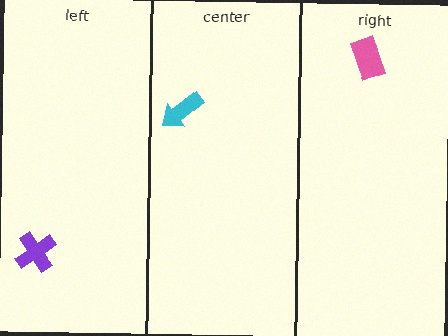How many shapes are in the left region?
1.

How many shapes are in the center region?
1.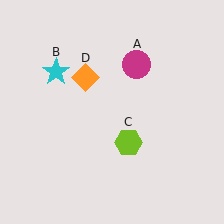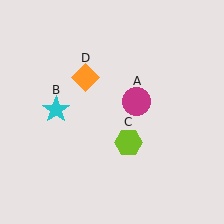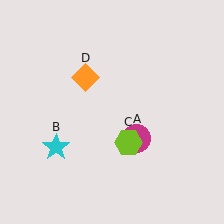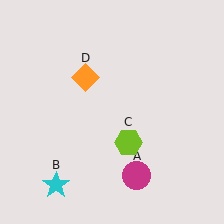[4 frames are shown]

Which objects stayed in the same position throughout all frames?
Lime hexagon (object C) and orange diamond (object D) remained stationary.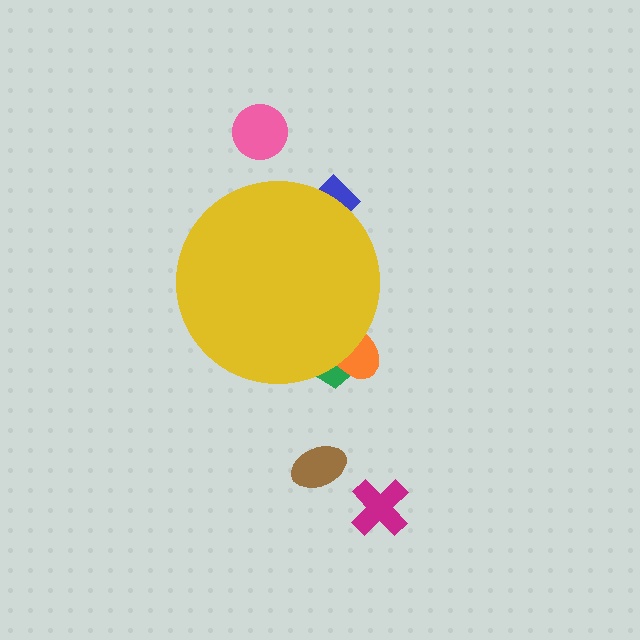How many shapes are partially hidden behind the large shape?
3 shapes are partially hidden.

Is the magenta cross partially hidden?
No, the magenta cross is fully visible.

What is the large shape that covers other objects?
A yellow circle.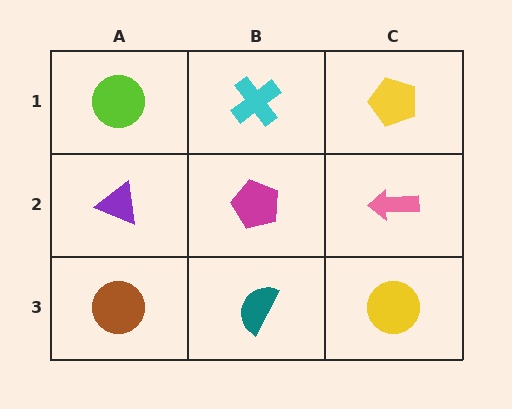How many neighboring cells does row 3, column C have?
2.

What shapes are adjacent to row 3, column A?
A purple triangle (row 2, column A), a teal semicircle (row 3, column B).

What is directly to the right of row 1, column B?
A yellow pentagon.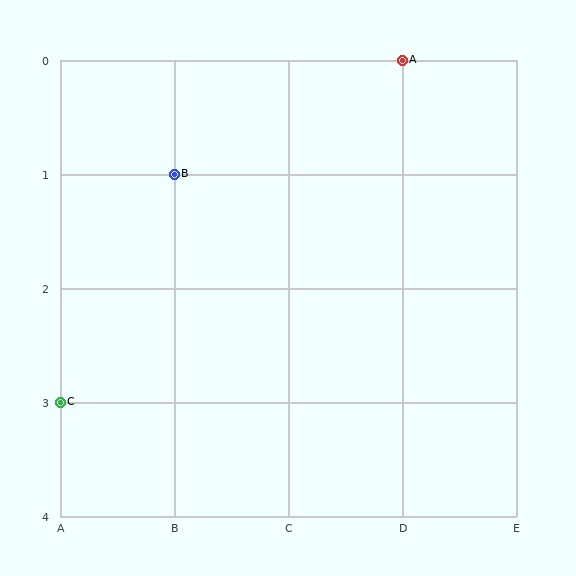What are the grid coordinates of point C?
Point C is at grid coordinates (A, 3).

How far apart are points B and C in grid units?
Points B and C are 1 column and 2 rows apart (about 2.2 grid units diagonally).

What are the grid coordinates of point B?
Point B is at grid coordinates (B, 1).